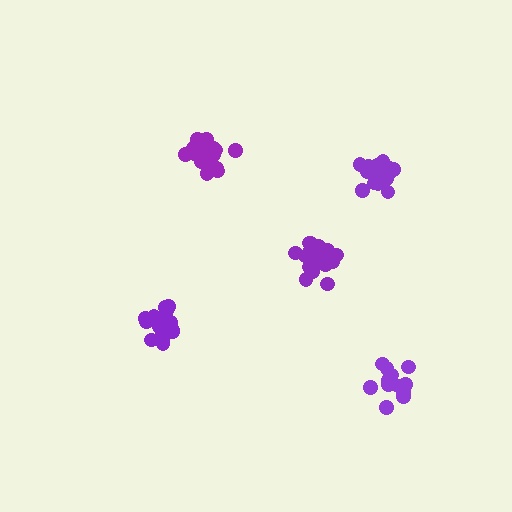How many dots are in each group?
Group 1: 16 dots, Group 2: 18 dots, Group 3: 17 dots, Group 4: 19 dots, Group 5: 18 dots (88 total).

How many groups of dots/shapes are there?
There are 5 groups.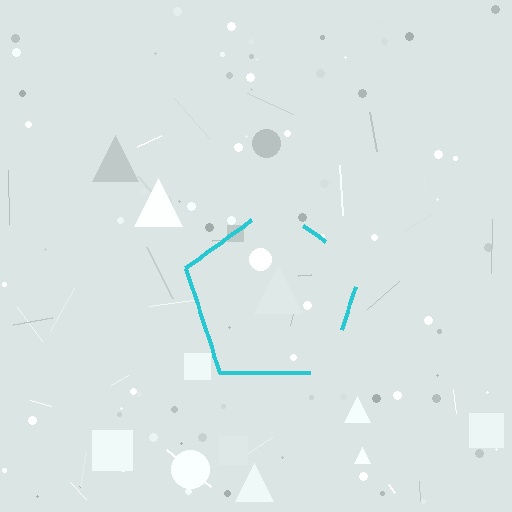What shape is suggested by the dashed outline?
The dashed outline suggests a pentagon.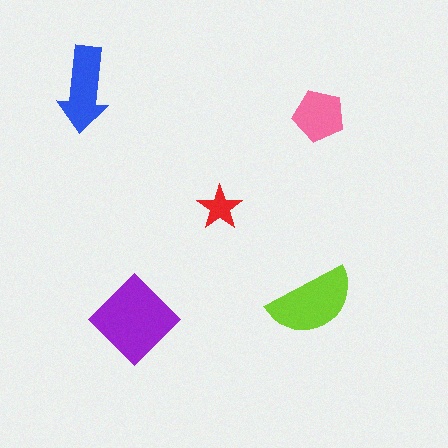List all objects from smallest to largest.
The red star, the pink pentagon, the blue arrow, the lime semicircle, the purple diamond.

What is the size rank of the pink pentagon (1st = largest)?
4th.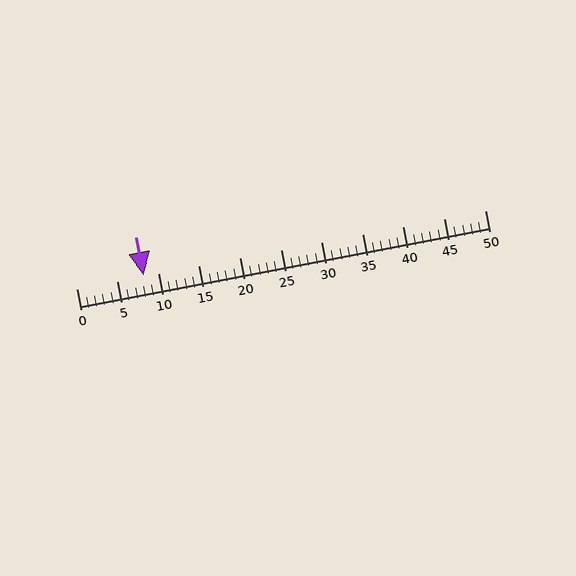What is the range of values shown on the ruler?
The ruler shows values from 0 to 50.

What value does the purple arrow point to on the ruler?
The purple arrow points to approximately 8.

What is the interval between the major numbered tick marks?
The major tick marks are spaced 5 units apart.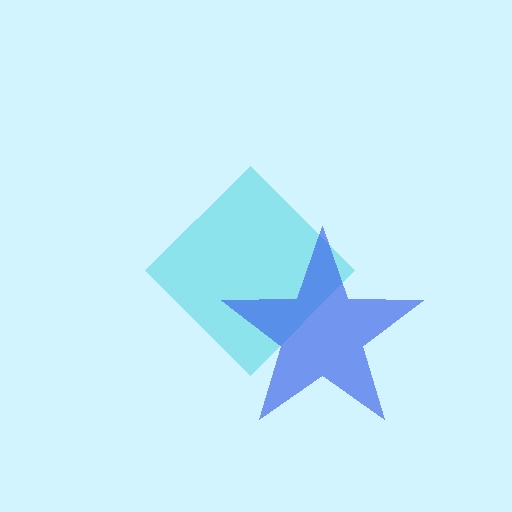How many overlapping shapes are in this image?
There are 2 overlapping shapes in the image.